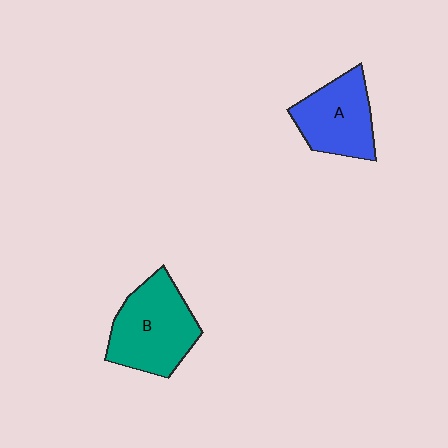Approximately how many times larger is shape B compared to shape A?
Approximately 1.3 times.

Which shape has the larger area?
Shape B (teal).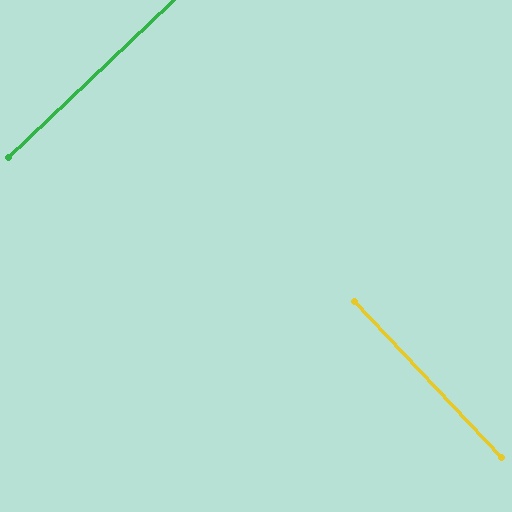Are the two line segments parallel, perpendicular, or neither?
Perpendicular — they meet at approximately 90°.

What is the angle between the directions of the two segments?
Approximately 90 degrees.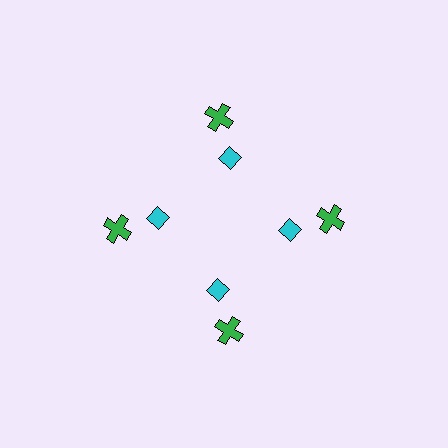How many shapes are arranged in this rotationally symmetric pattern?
There are 8 shapes, arranged in 4 groups of 2.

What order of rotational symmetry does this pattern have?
This pattern has 4-fold rotational symmetry.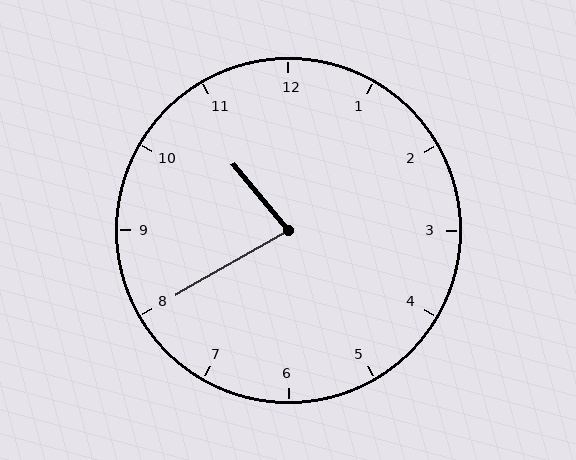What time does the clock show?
10:40.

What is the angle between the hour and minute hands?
Approximately 80 degrees.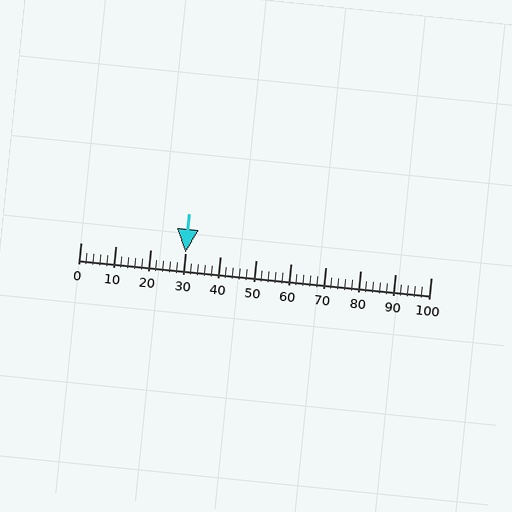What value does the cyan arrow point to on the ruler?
The cyan arrow points to approximately 30.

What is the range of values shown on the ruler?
The ruler shows values from 0 to 100.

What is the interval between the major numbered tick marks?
The major tick marks are spaced 10 units apart.